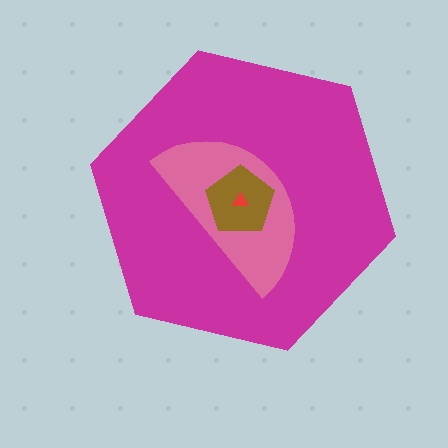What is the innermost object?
The red triangle.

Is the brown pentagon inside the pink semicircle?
Yes.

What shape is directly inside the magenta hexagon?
The pink semicircle.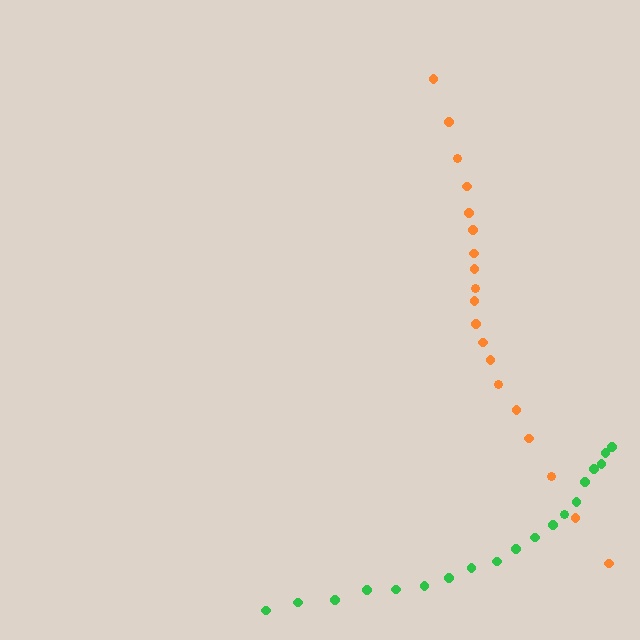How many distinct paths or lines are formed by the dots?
There are 2 distinct paths.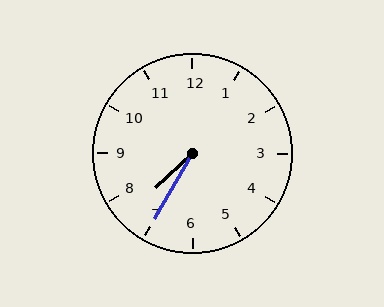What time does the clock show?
7:35.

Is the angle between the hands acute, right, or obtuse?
It is acute.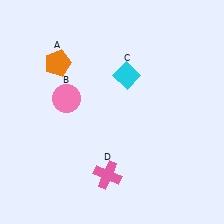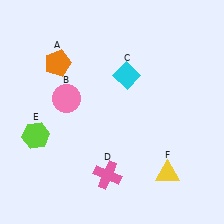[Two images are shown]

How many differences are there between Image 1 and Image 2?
There are 2 differences between the two images.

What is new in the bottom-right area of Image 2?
A yellow triangle (F) was added in the bottom-right area of Image 2.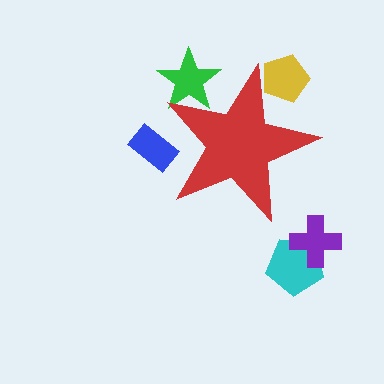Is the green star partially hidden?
Yes, the green star is partially hidden behind the red star.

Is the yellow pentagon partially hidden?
Yes, the yellow pentagon is partially hidden behind the red star.